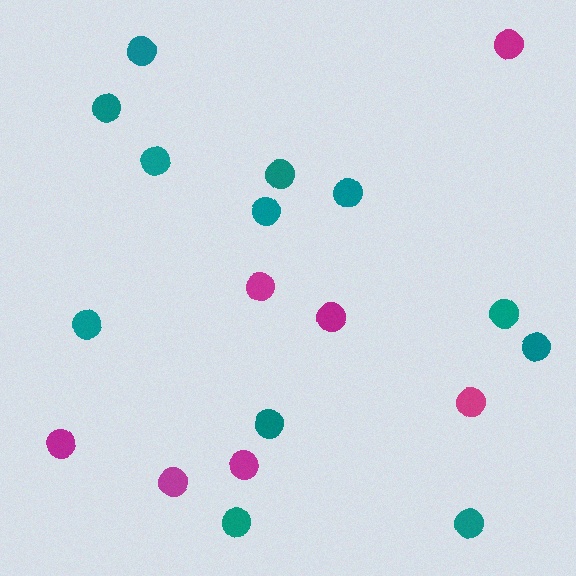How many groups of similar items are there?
There are 2 groups: one group of magenta circles (7) and one group of teal circles (12).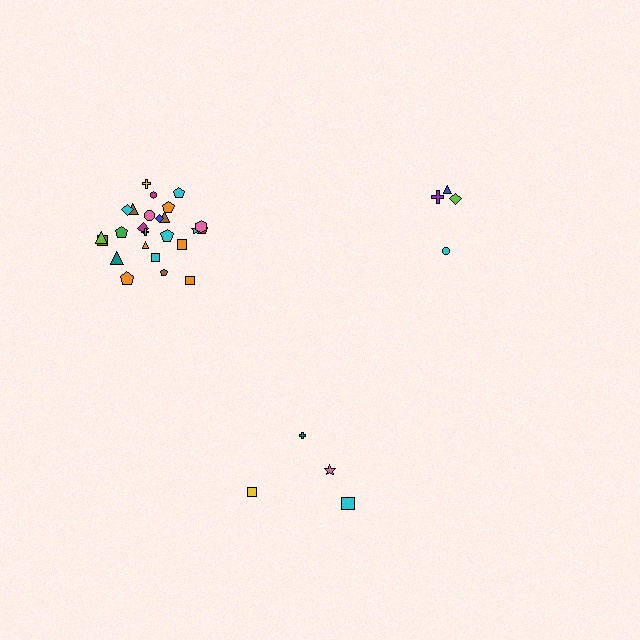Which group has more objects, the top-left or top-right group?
The top-left group.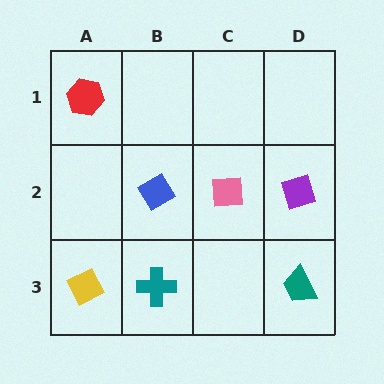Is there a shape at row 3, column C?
No, that cell is empty.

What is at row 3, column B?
A teal cross.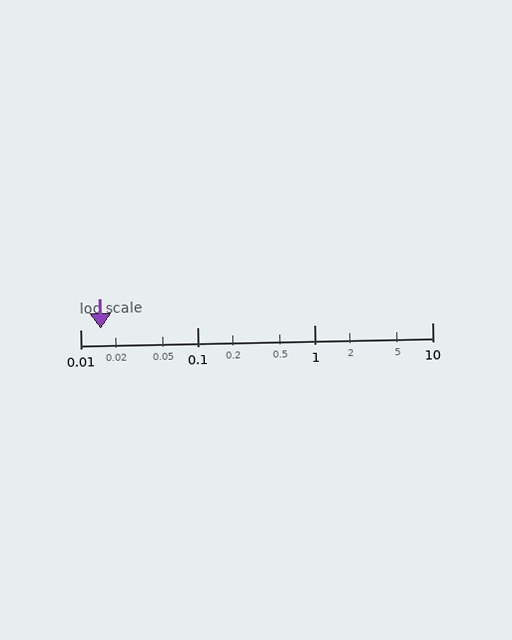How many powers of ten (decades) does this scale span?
The scale spans 3 decades, from 0.01 to 10.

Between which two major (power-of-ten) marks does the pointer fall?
The pointer is between 0.01 and 0.1.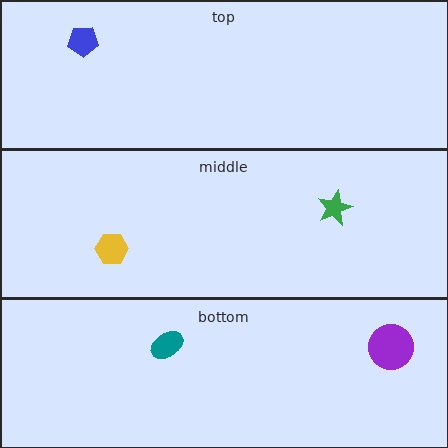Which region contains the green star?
The middle region.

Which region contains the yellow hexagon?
The middle region.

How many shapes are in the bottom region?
2.